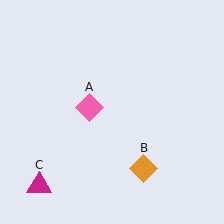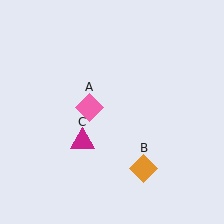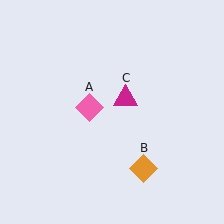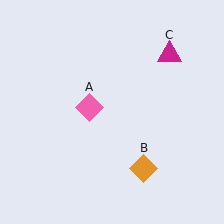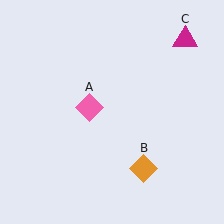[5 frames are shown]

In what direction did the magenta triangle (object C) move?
The magenta triangle (object C) moved up and to the right.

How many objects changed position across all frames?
1 object changed position: magenta triangle (object C).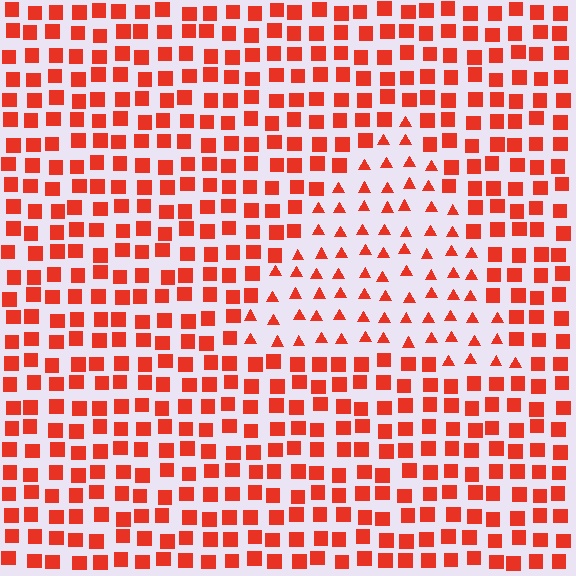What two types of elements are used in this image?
The image uses triangles inside the triangle region and squares outside it.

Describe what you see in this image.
The image is filled with small red elements arranged in a uniform grid. A triangle-shaped region contains triangles, while the surrounding area contains squares. The boundary is defined purely by the change in element shape.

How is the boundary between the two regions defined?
The boundary is defined by a change in element shape: triangles inside vs. squares outside. All elements share the same color and spacing.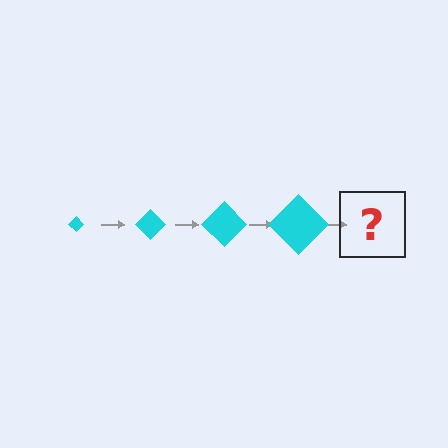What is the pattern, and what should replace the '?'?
The pattern is that the diamond gets progressively larger each step. The '?' should be a cyan diamond, larger than the previous one.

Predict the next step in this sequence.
The next step is a cyan diamond, larger than the previous one.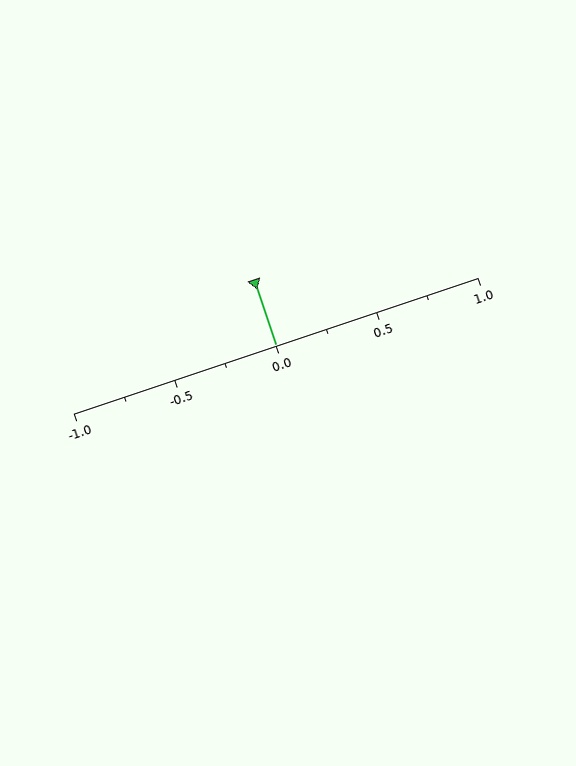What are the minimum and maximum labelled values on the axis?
The axis runs from -1.0 to 1.0.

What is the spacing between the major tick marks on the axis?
The major ticks are spaced 0.5 apart.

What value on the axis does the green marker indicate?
The marker indicates approximately 0.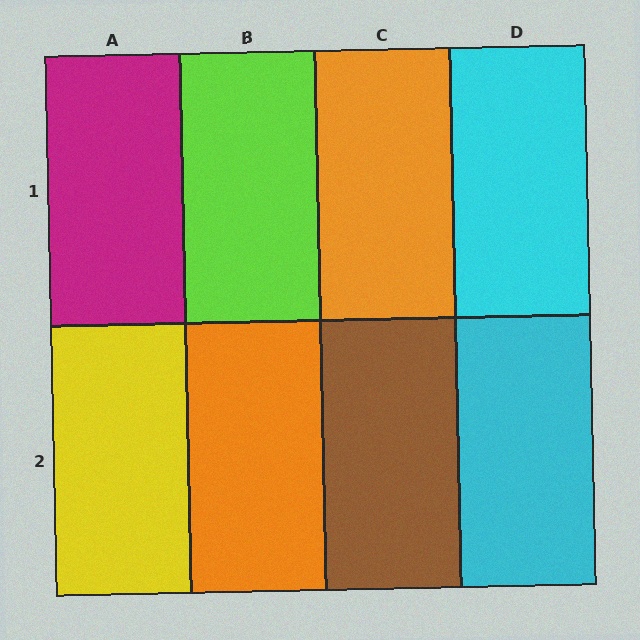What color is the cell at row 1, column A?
Magenta.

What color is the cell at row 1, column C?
Orange.